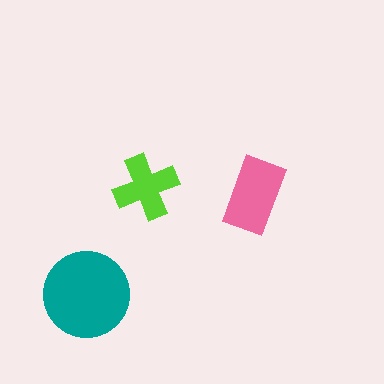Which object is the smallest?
The lime cross.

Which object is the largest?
The teal circle.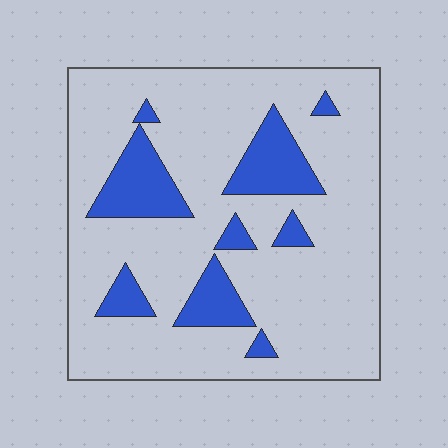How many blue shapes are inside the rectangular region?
9.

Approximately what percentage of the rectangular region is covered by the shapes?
Approximately 20%.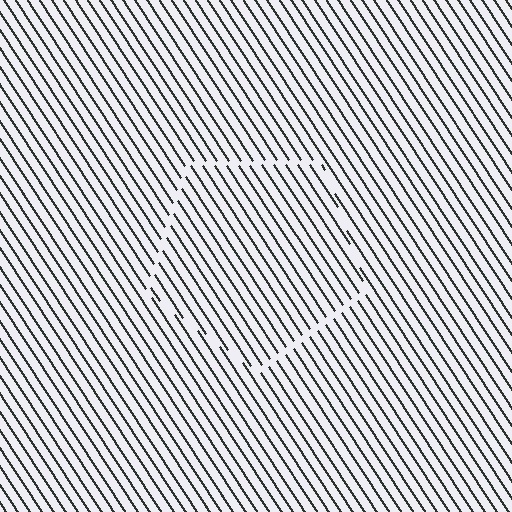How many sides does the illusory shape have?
5 sides — the line-ends trace a pentagon.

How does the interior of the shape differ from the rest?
The interior of the shape contains the same grating, shifted by half a period — the contour is defined by the phase discontinuity where line-ends from the inner and outer gratings abut.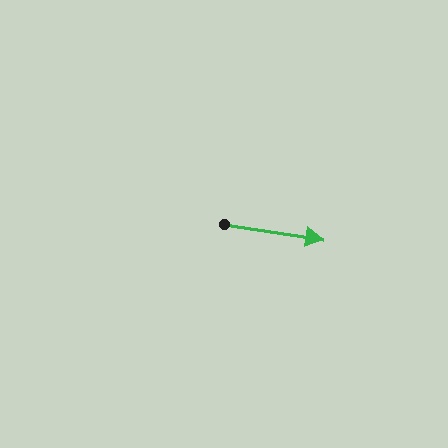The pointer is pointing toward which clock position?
Roughly 3 o'clock.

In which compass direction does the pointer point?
East.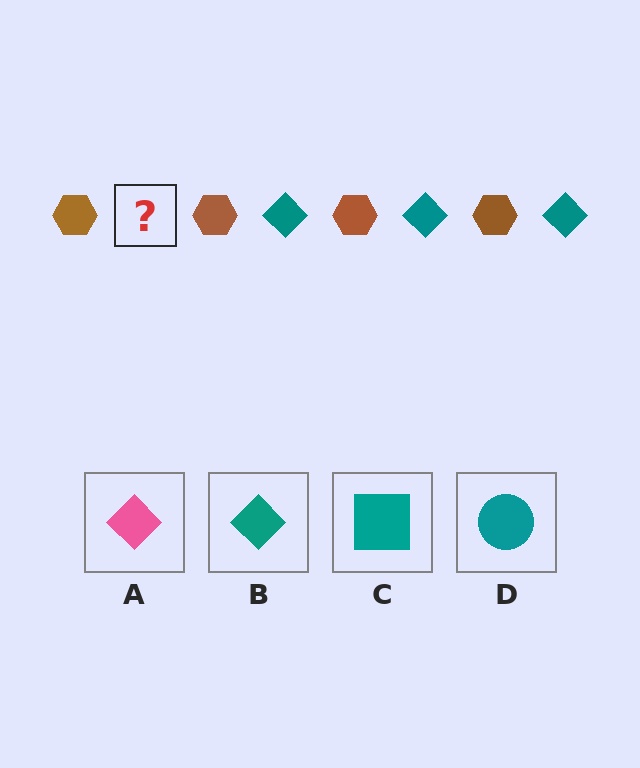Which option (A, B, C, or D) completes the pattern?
B.